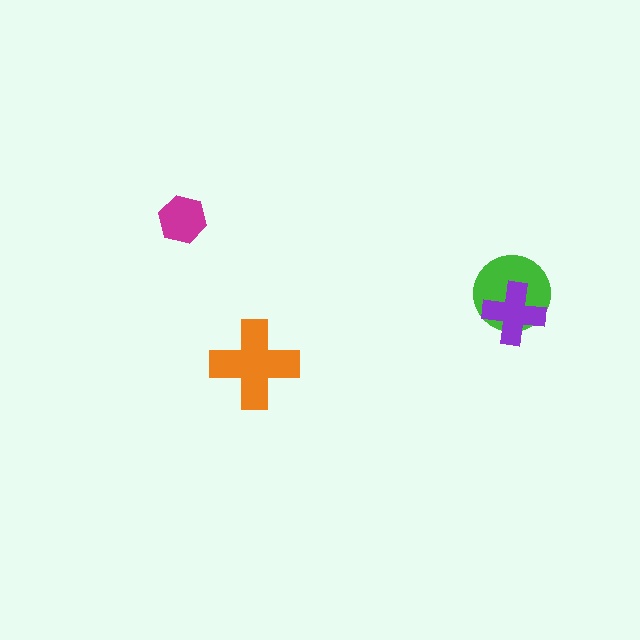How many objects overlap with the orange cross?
0 objects overlap with the orange cross.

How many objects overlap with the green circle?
1 object overlaps with the green circle.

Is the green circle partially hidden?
Yes, it is partially covered by another shape.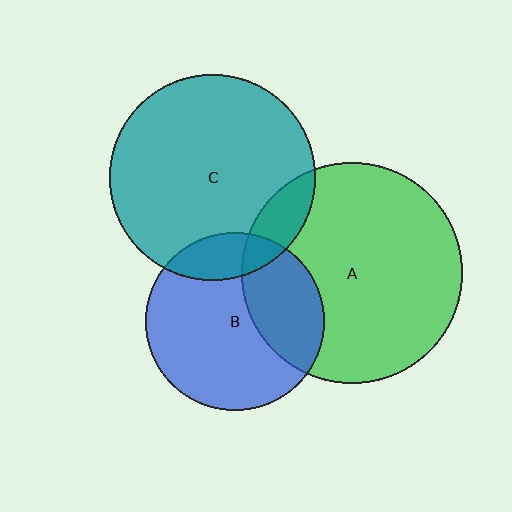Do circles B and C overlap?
Yes.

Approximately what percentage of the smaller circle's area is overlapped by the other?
Approximately 15%.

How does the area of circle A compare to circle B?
Approximately 1.5 times.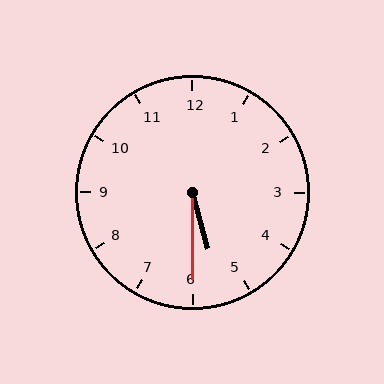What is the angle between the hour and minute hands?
Approximately 15 degrees.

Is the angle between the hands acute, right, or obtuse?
It is acute.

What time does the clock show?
5:30.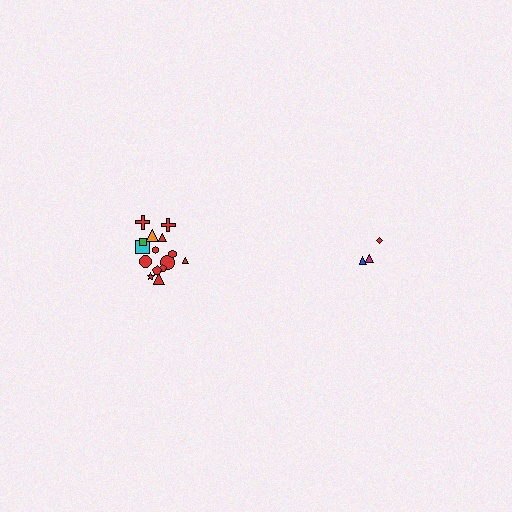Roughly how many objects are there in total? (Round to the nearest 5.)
Roughly 20 objects in total.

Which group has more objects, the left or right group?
The left group.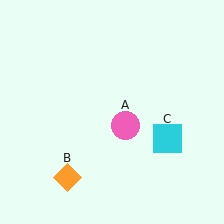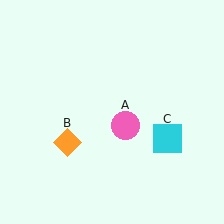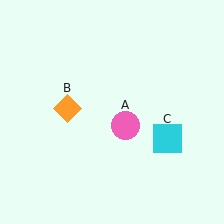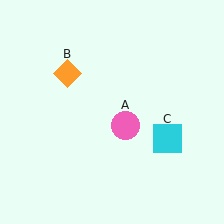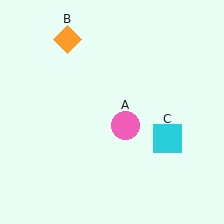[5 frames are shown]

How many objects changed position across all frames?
1 object changed position: orange diamond (object B).